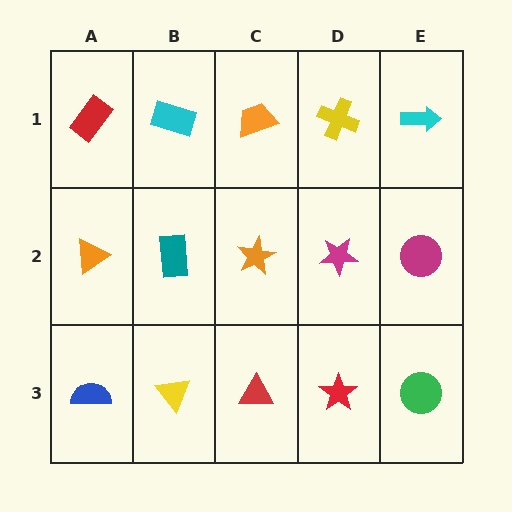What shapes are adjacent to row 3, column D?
A magenta star (row 2, column D), a red triangle (row 3, column C), a green circle (row 3, column E).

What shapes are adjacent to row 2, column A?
A red rectangle (row 1, column A), a blue semicircle (row 3, column A), a teal rectangle (row 2, column B).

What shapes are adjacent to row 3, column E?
A magenta circle (row 2, column E), a red star (row 3, column D).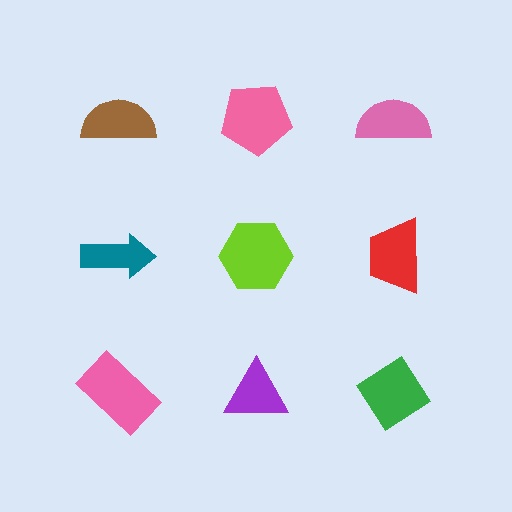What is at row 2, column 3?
A red trapezoid.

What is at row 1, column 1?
A brown semicircle.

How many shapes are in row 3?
3 shapes.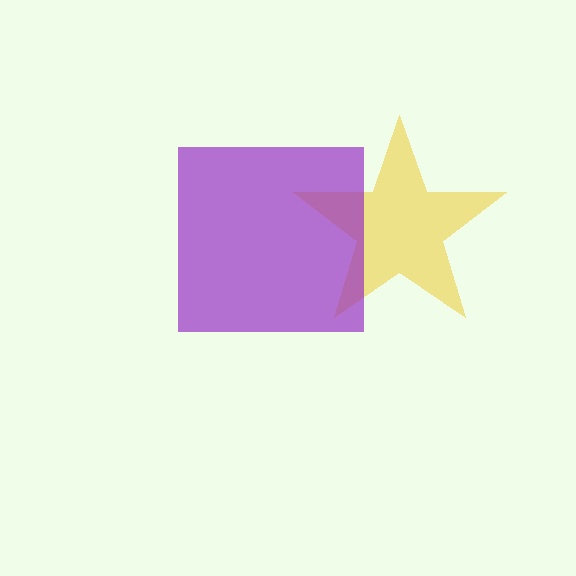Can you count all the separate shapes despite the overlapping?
Yes, there are 2 separate shapes.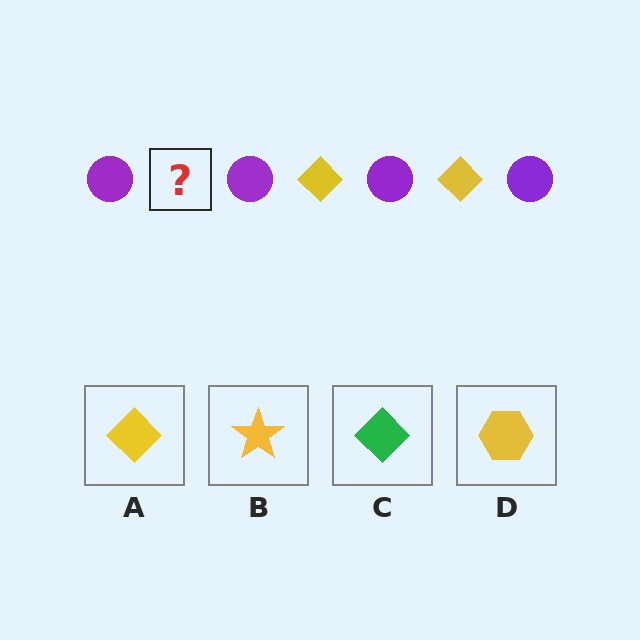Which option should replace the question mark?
Option A.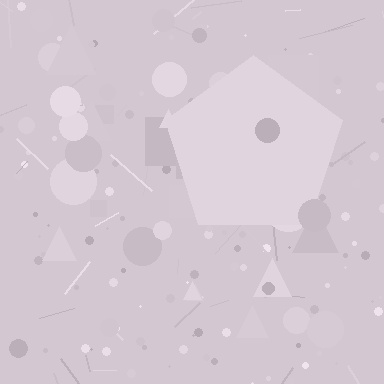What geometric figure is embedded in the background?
A pentagon is embedded in the background.